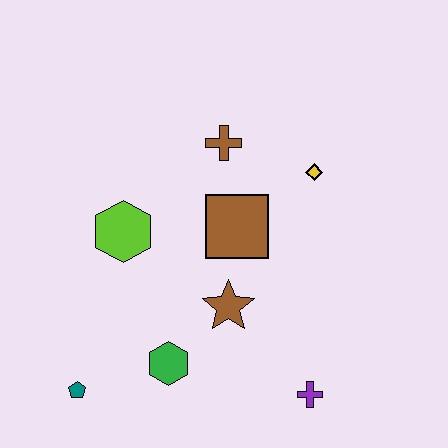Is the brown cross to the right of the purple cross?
No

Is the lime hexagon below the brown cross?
Yes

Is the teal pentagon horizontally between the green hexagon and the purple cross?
No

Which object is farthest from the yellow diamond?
The teal pentagon is farthest from the yellow diamond.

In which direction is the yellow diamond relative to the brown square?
The yellow diamond is to the right of the brown square.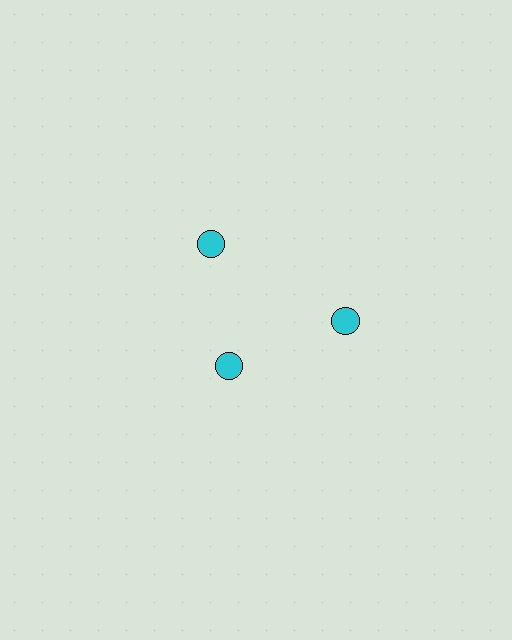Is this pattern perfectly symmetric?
No. The 3 cyan circles are arranged in a ring, but one element near the 7 o'clock position is pulled inward toward the center, breaking the 3-fold rotational symmetry.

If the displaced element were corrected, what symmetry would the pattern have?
It would have 3-fold rotational symmetry — the pattern would map onto itself every 120 degrees.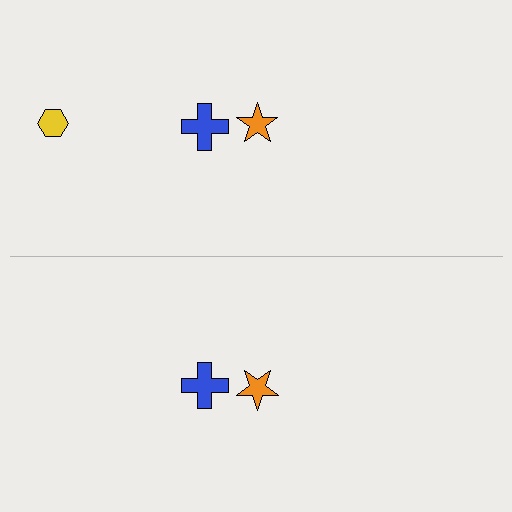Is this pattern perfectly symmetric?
No, the pattern is not perfectly symmetric. A yellow hexagon is missing from the bottom side.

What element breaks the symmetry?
A yellow hexagon is missing from the bottom side.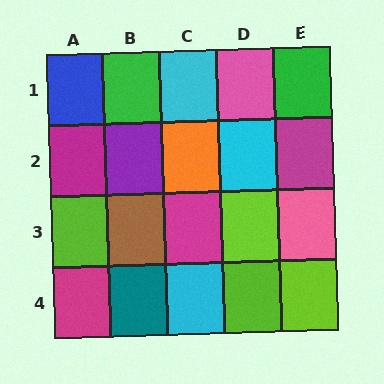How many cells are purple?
1 cell is purple.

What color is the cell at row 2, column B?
Purple.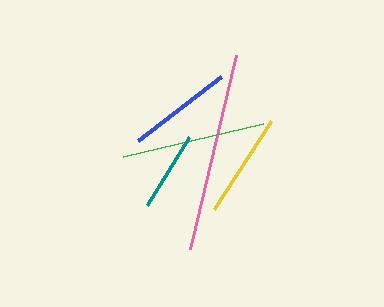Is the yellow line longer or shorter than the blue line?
The blue line is longer than the yellow line.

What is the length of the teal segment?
The teal segment is approximately 80 pixels long.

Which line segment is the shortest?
The teal line is the shortest at approximately 80 pixels.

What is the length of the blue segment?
The blue segment is approximately 105 pixels long.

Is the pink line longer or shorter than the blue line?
The pink line is longer than the blue line.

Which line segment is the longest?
The pink line is the longest at approximately 199 pixels.